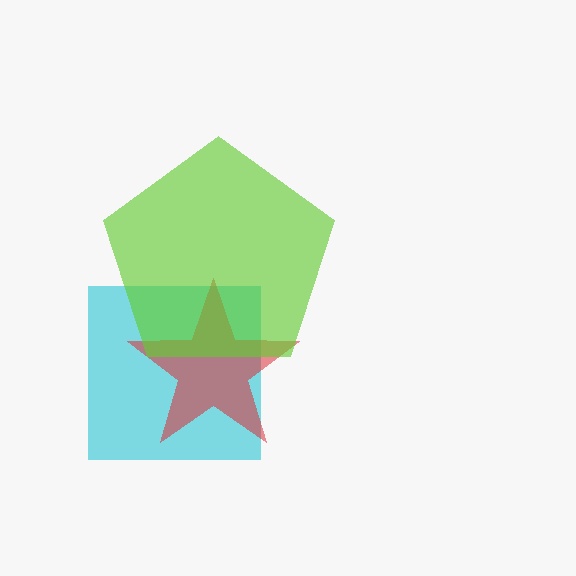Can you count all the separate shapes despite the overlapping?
Yes, there are 3 separate shapes.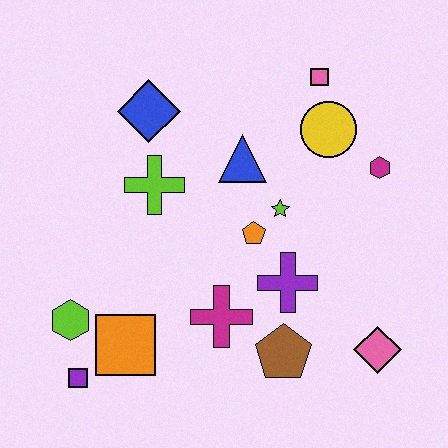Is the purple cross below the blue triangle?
Yes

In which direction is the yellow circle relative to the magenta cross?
The yellow circle is above the magenta cross.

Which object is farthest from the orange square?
The pink square is farthest from the orange square.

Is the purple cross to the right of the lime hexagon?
Yes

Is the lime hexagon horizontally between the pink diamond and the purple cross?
No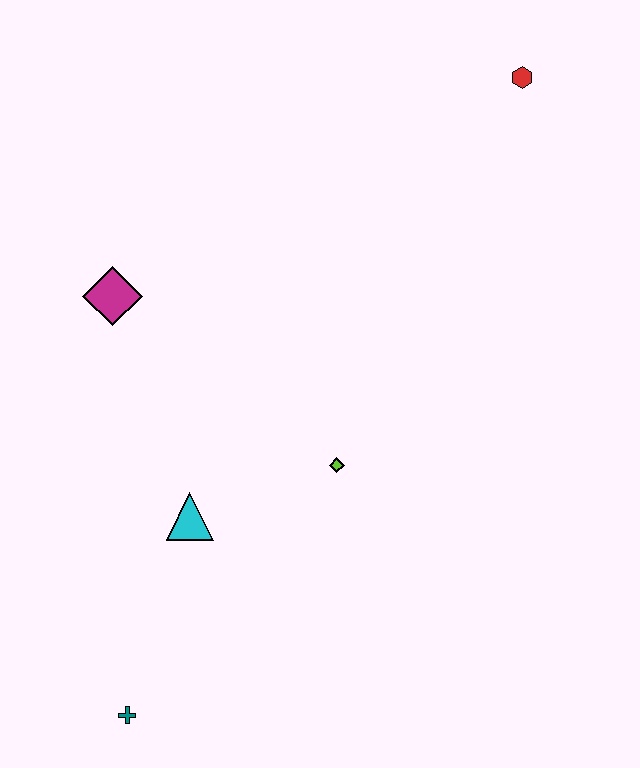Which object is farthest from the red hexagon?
The teal cross is farthest from the red hexagon.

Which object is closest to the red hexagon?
The lime diamond is closest to the red hexagon.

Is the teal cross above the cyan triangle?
No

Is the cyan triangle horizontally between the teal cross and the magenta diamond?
No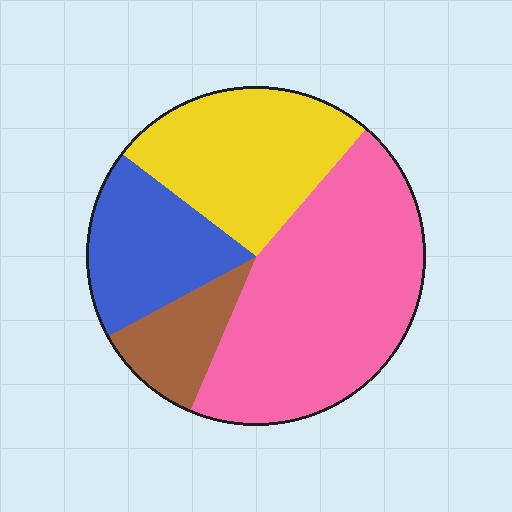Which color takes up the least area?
Brown, at roughly 10%.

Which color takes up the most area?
Pink, at roughly 45%.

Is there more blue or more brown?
Blue.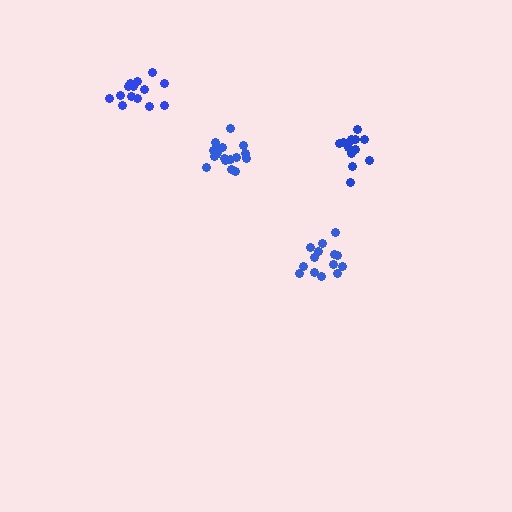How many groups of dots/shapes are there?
There are 4 groups.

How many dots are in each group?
Group 1: 13 dots, Group 2: 14 dots, Group 3: 18 dots, Group 4: 14 dots (59 total).